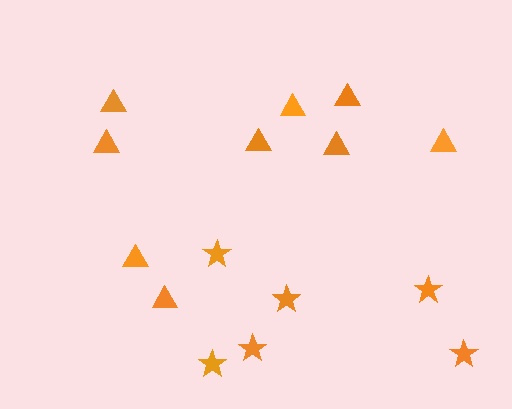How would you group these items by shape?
There are 2 groups: one group of triangles (9) and one group of stars (6).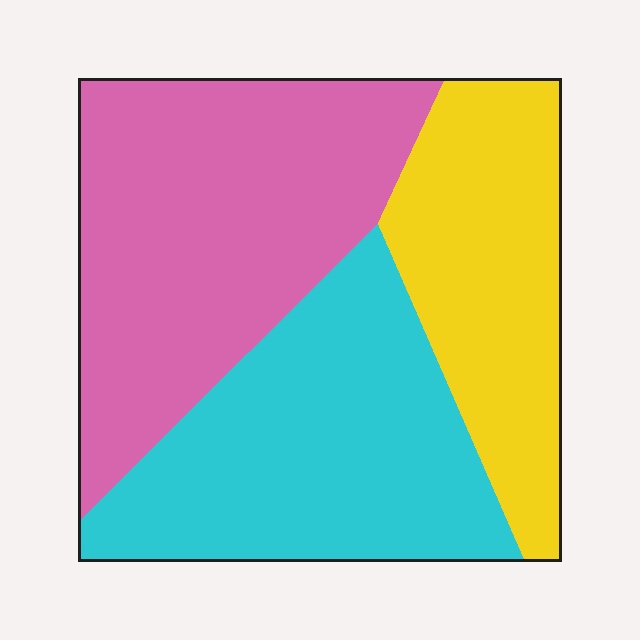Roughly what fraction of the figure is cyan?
Cyan takes up between a quarter and a half of the figure.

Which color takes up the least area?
Yellow, at roughly 25%.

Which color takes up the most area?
Pink, at roughly 40%.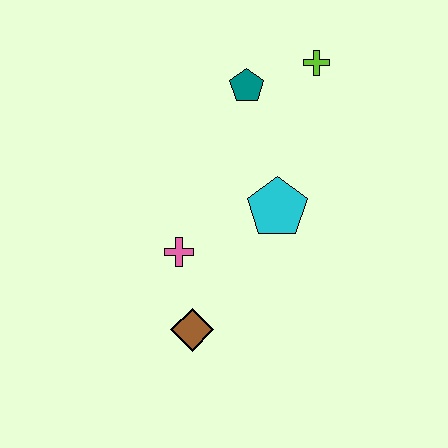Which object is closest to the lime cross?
The teal pentagon is closest to the lime cross.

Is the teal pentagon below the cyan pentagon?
No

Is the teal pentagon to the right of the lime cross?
No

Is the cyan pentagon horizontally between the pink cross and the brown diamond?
No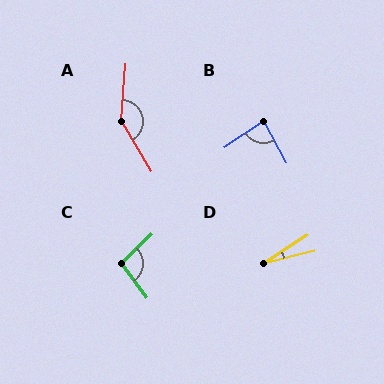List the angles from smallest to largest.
D (18°), B (85°), C (97°), A (144°).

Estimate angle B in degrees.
Approximately 85 degrees.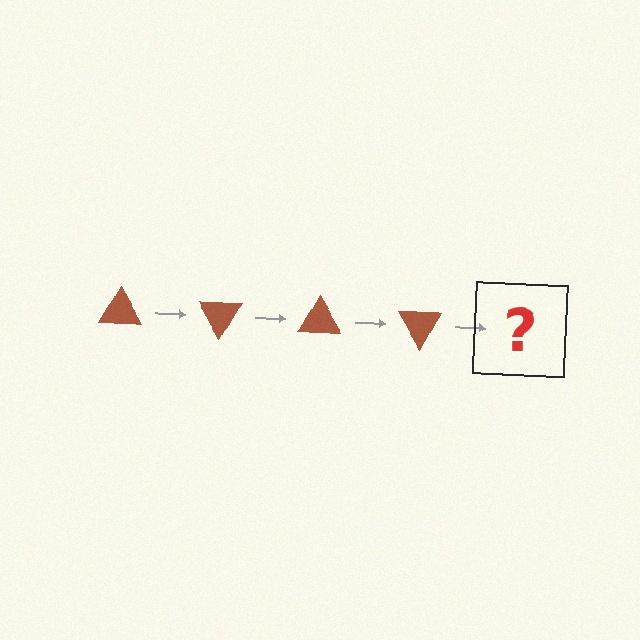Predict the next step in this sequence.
The next step is a brown triangle rotated 240 degrees.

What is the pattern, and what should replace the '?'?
The pattern is that the triangle rotates 60 degrees each step. The '?' should be a brown triangle rotated 240 degrees.